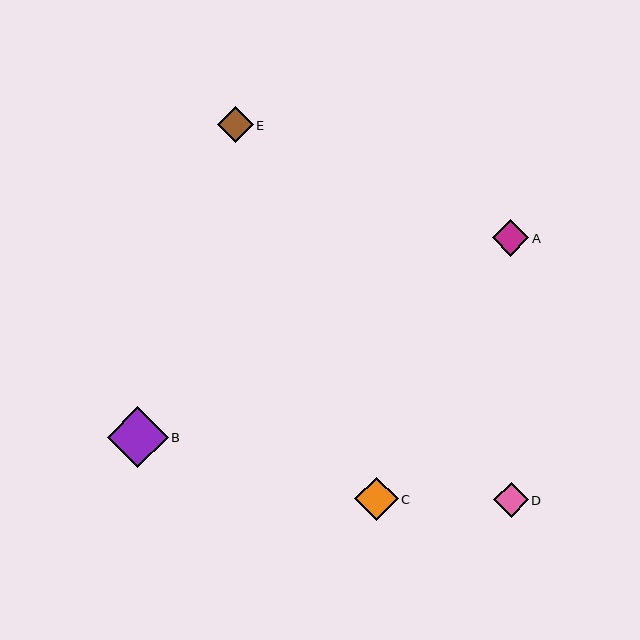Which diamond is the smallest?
Diamond D is the smallest with a size of approximately 34 pixels.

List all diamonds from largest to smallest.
From largest to smallest: B, C, A, E, D.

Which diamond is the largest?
Diamond B is the largest with a size of approximately 61 pixels.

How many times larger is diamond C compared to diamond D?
Diamond C is approximately 1.3 times the size of diamond D.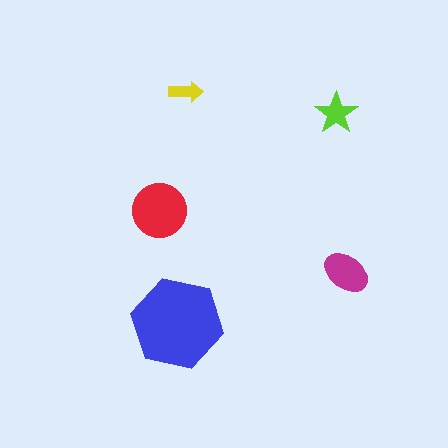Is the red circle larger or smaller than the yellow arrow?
Larger.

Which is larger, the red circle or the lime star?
The red circle.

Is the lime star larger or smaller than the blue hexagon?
Smaller.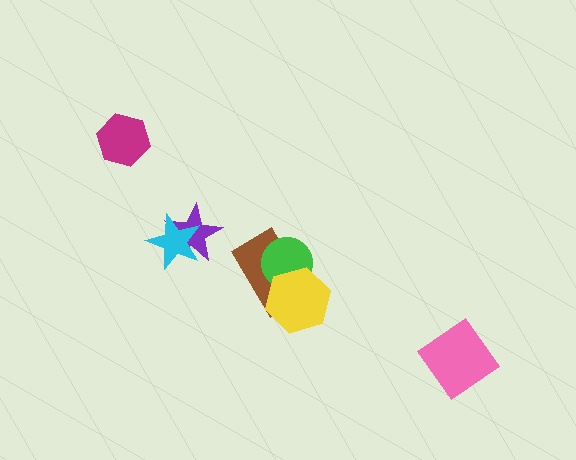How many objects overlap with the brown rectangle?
2 objects overlap with the brown rectangle.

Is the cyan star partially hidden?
No, no other shape covers it.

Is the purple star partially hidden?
Yes, it is partially covered by another shape.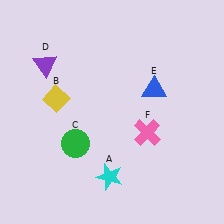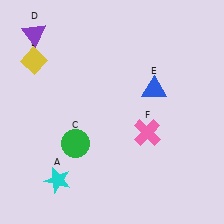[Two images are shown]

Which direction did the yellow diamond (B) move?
The yellow diamond (B) moved up.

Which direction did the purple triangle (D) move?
The purple triangle (D) moved up.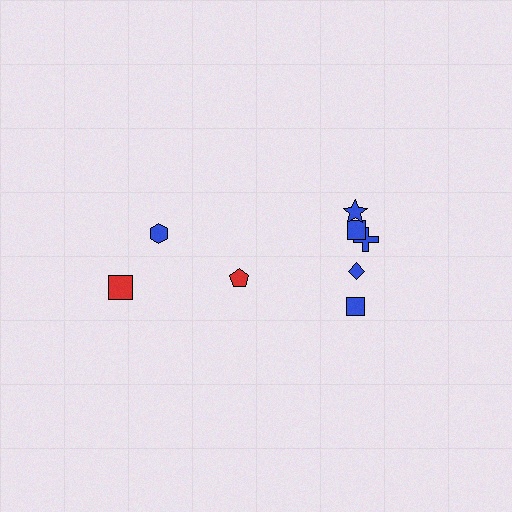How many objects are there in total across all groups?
There are 8 objects.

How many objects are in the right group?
There are 5 objects.